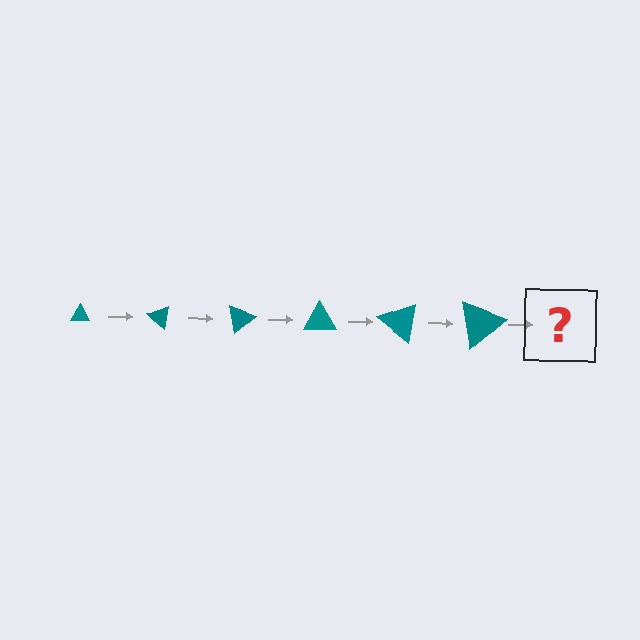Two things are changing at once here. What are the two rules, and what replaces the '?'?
The two rules are that the triangle grows larger each step and it rotates 40 degrees each step. The '?' should be a triangle, larger than the previous one and rotated 240 degrees from the start.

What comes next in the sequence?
The next element should be a triangle, larger than the previous one and rotated 240 degrees from the start.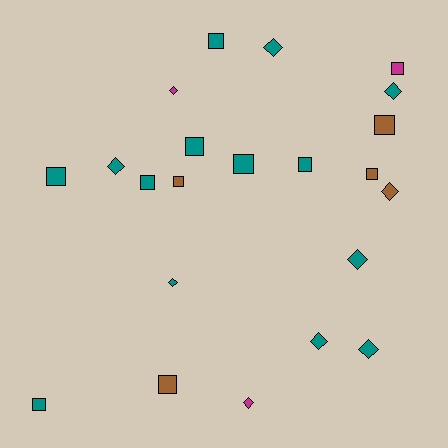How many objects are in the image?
There are 22 objects.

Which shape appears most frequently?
Square, with 12 objects.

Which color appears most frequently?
Teal, with 14 objects.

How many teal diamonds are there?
There are 7 teal diamonds.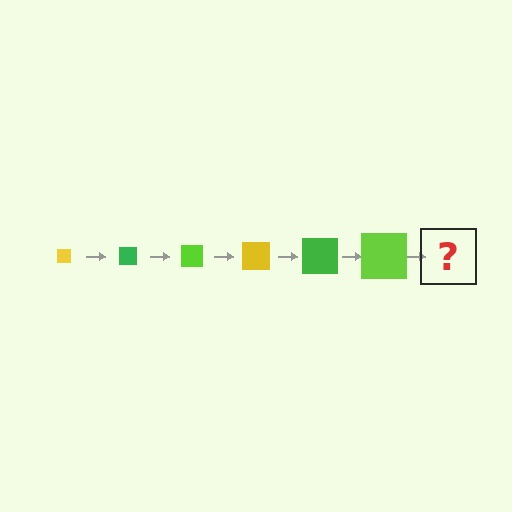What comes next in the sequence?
The next element should be a yellow square, larger than the previous one.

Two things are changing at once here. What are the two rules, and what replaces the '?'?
The two rules are that the square grows larger each step and the color cycles through yellow, green, and lime. The '?' should be a yellow square, larger than the previous one.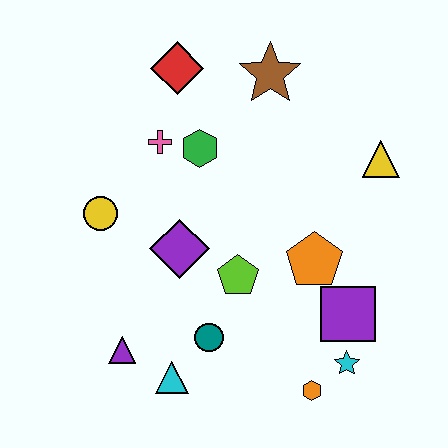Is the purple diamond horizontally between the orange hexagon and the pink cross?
Yes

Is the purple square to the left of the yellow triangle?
Yes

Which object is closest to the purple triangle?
The cyan triangle is closest to the purple triangle.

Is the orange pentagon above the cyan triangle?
Yes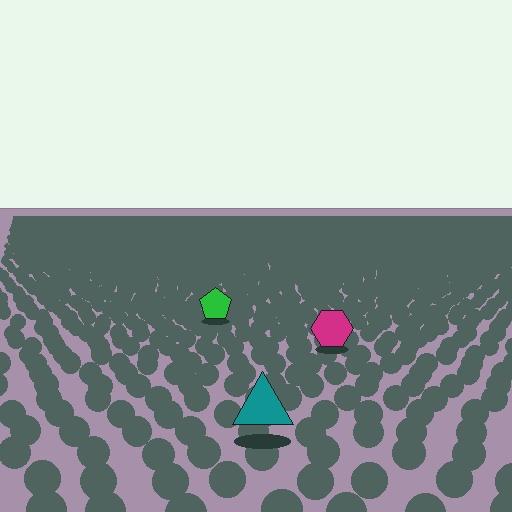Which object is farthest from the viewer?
The green pentagon is farthest from the viewer. It appears smaller and the ground texture around it is denser.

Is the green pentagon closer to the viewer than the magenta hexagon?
No. The magenta hexagon is closer — you can tell from the texture gradient: the ground texture is coarser near it.